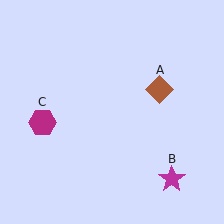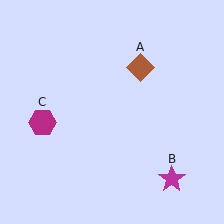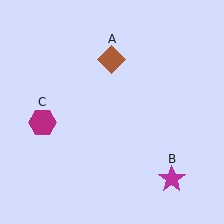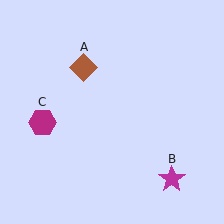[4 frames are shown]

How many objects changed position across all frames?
1 object changed position: brown diamond (object A).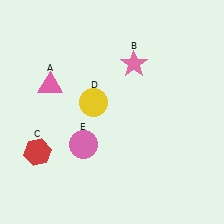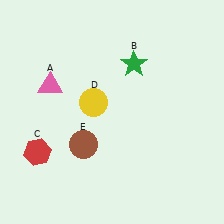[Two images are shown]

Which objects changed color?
B changed from pink to green. E changed from pink to brown.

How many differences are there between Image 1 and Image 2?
There are 2 differences between the two images.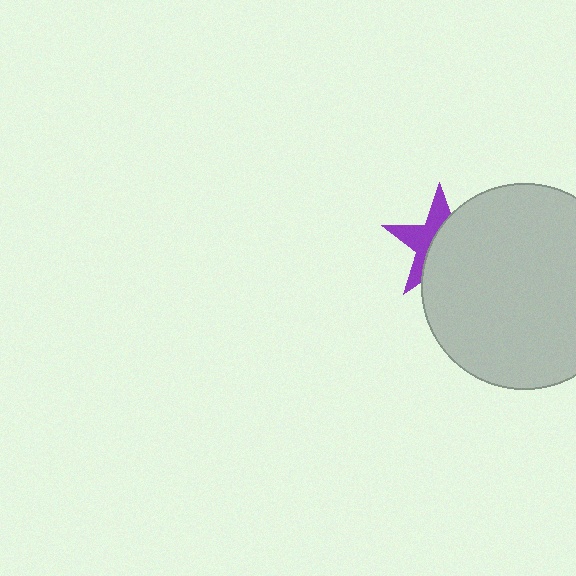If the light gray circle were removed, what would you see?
You would see the complete purple star.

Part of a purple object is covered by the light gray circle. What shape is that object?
It is a star.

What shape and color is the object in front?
The object in front is a light gray circle.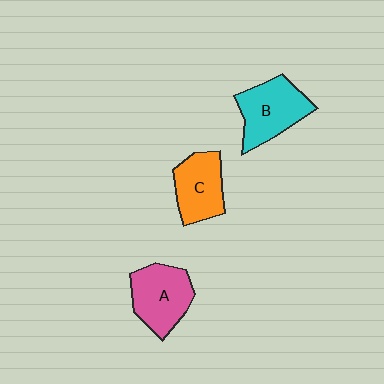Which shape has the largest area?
Shape B (cyan).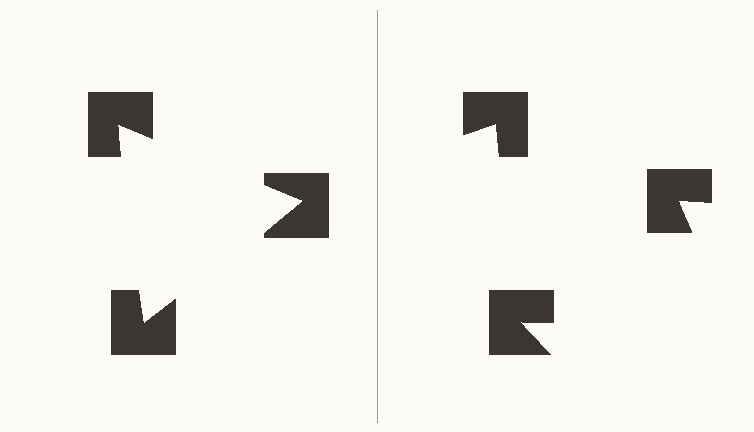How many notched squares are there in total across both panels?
6 — 3 on each side.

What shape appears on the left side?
An illusory triangle.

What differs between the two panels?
The notched squares are positioned identically on both sides; only the wedge orientations differ. On the left they align to a triangle; on the right they are misaligned.